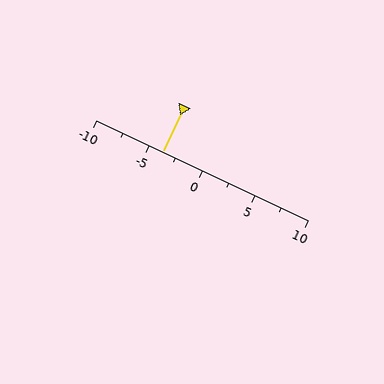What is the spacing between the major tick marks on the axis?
The major ticks are spaced 5 apart.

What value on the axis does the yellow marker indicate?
The marker indicates approximately -3.8.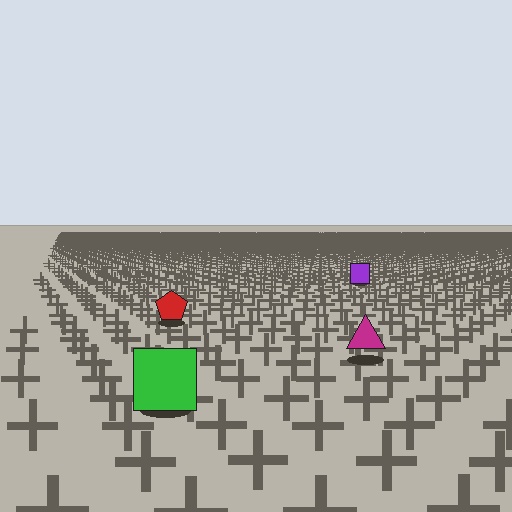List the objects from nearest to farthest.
From nearest to farthest: the green square, the magenta triangle, the red pentagon, the purple square.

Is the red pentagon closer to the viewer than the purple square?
Yes. The red pentagon is closer — you can tell from the texture gradient: the ground texture is coarser near it.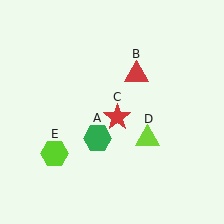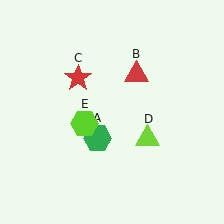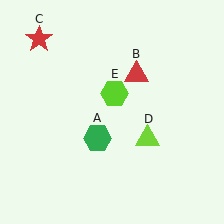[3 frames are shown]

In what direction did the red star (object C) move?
The red star (object C) moved up and to the left.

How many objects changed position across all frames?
2 objects changed position: red star (object C), lime hexagon (object E).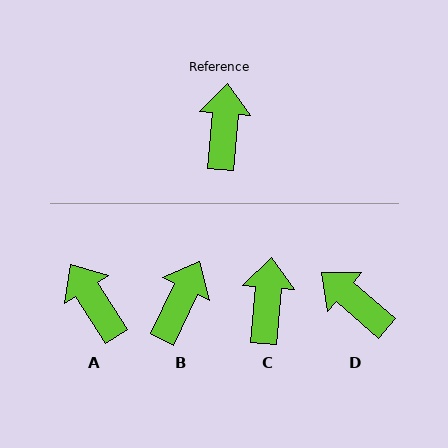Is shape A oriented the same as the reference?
No, it is off by about 37 degrees.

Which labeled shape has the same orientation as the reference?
C.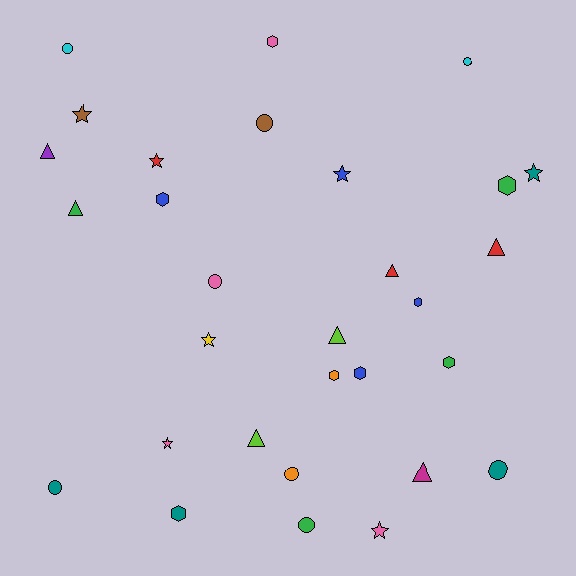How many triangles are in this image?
There are 7 triangles.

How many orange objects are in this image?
There are 2 orange objects.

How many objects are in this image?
There are 30 objects.